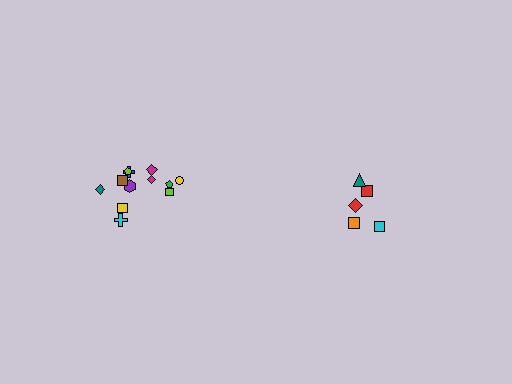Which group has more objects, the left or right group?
The left group.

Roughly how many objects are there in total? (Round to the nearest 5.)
Roughly 15 objects in total.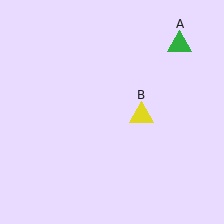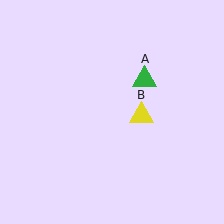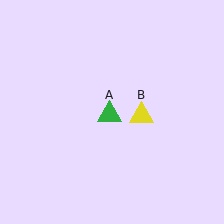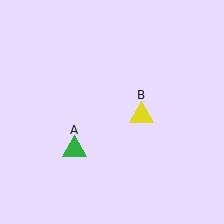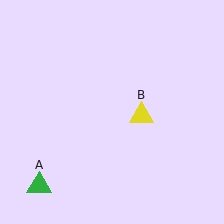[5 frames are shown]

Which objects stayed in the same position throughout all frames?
Yellow triangle (object B) remained stationary.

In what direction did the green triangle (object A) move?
The green triangle (object A) moved down and to the left.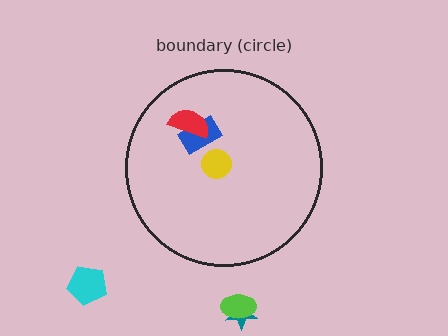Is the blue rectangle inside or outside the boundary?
Inside.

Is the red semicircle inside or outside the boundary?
Inside.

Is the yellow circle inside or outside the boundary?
Inside.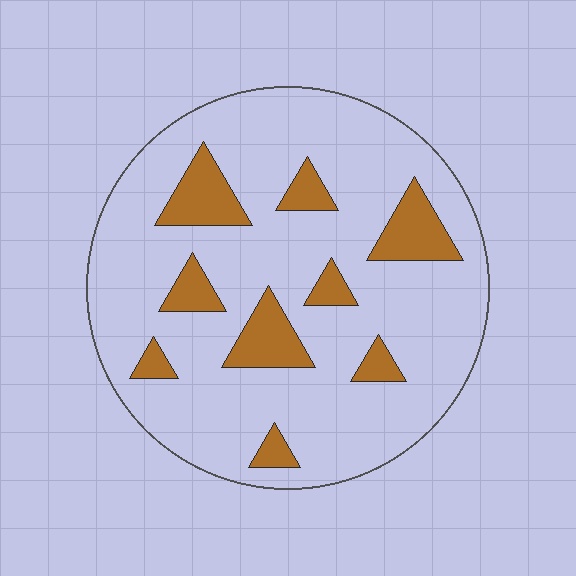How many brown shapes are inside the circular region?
9.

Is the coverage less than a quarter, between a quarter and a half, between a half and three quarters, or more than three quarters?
Less than a quarter.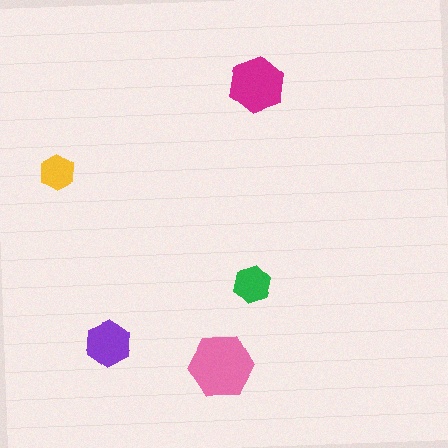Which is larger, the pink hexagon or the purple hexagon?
The pink one.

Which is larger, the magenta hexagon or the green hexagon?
The magenta one.